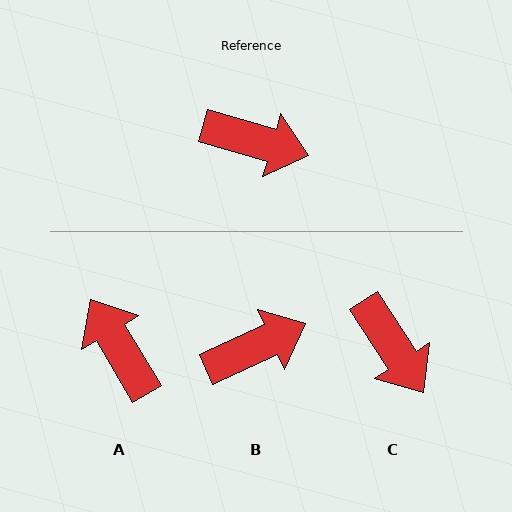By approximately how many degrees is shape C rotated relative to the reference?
Approximately 41 degrees clockwise.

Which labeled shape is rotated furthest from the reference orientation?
A, about 137 degrees away.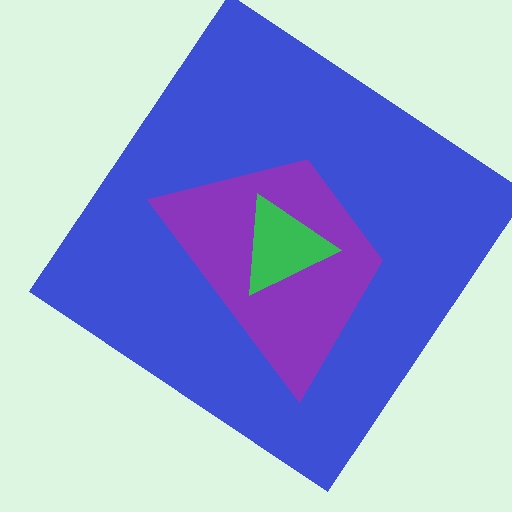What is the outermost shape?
The blue diamond.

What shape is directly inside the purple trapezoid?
The green triangle.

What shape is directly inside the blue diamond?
The purple trapezoid.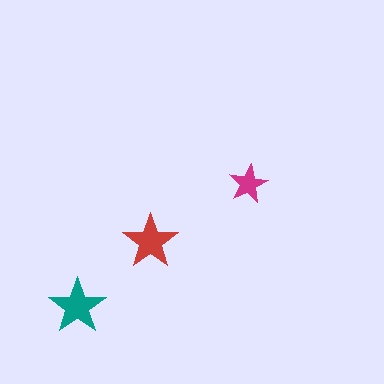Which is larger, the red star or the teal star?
The teal one.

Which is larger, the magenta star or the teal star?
The teal one.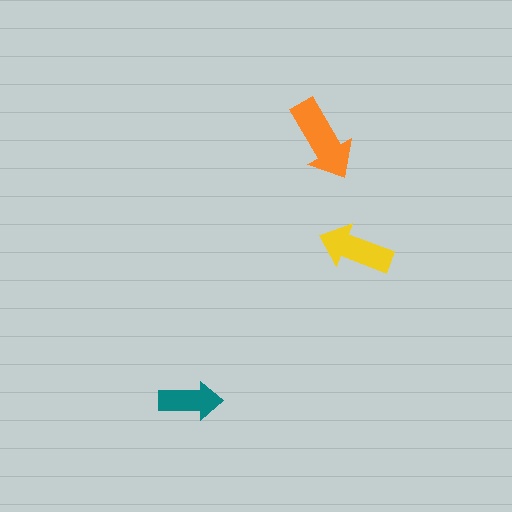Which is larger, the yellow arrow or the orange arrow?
The orange one.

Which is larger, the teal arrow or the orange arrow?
The orange one.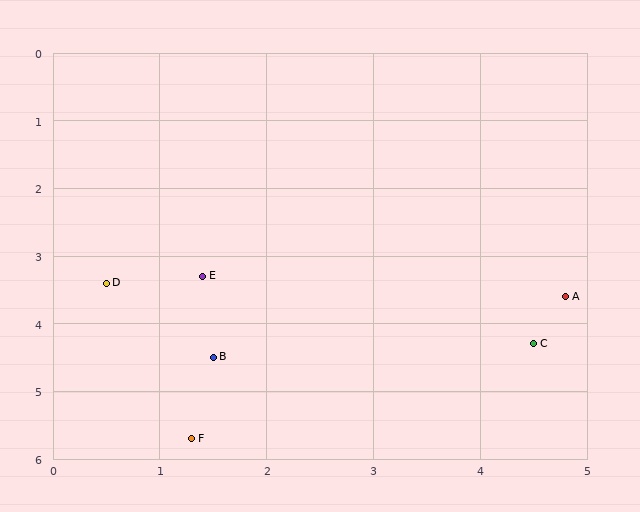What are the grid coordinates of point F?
Point F is at approximately (1.3, 5.7).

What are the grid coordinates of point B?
Point B is at approximately (1.5, 4.5).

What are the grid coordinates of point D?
Point D is at approximately (0.5, 3.4).